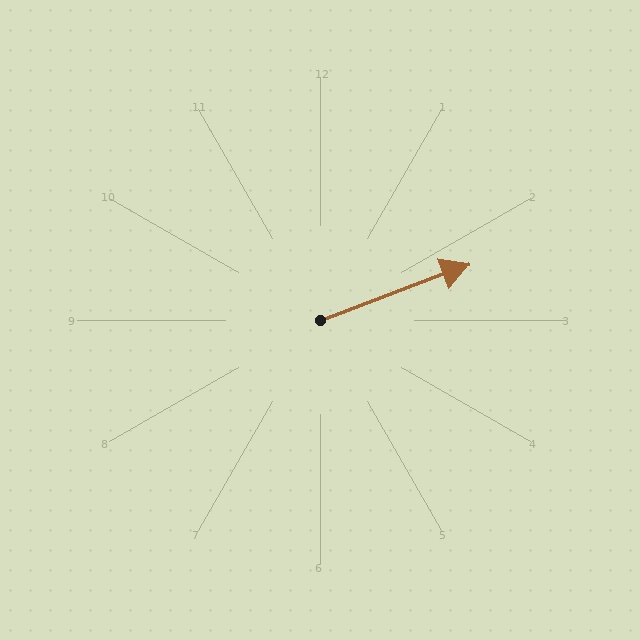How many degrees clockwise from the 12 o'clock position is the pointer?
Approximately 69 degrees.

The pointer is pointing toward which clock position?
Roughly 2 o'clock.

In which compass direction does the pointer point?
East.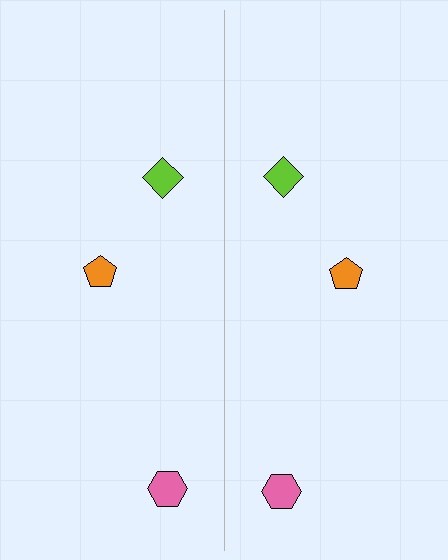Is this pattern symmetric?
Yes, this pattern has bilateral (reflection) symmetry.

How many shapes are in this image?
There are 6 shapes in this image.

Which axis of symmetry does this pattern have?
The pattern has a vertical axis of symmetry running through the center of the image.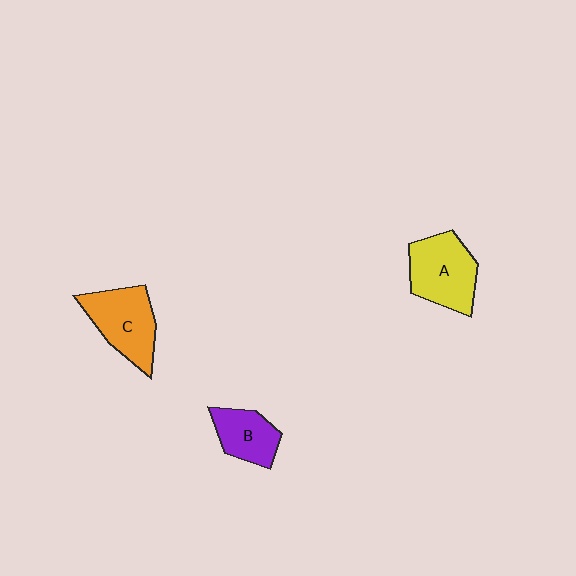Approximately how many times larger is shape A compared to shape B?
Approximately 1.5 times.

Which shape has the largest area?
Shape A (yellow).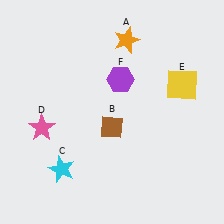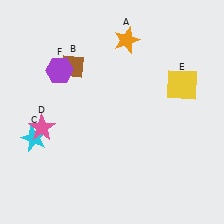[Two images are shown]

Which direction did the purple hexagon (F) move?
The purple hexagon (F) moved left.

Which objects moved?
The objects that moved are: the brown diamond (B), the cyan star (C), the purple hexagon (F).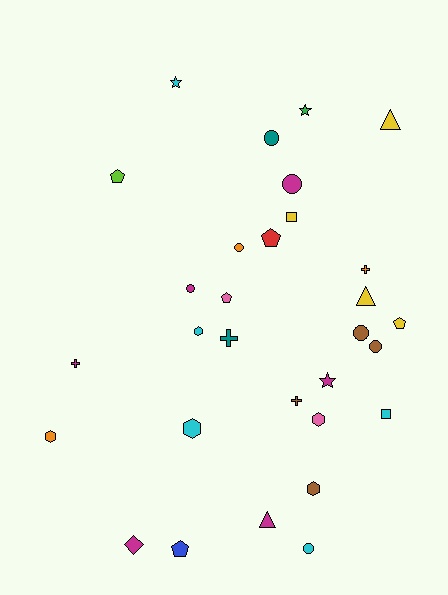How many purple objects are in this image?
There are no purple objects.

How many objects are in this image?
There are 30 objects.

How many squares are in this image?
There are 2 squares.